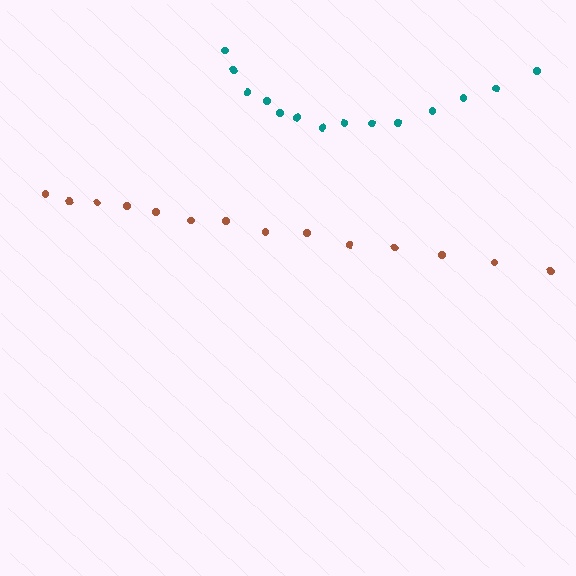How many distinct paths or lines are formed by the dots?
There are 2 distinct paths.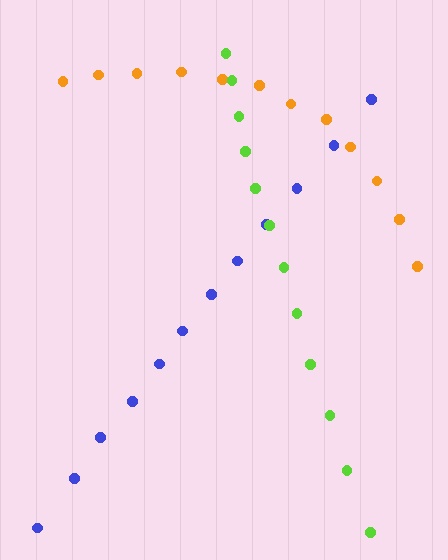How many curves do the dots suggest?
There are 3 distinct paths.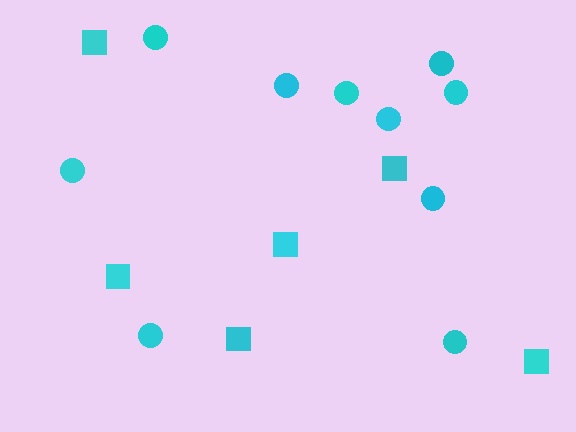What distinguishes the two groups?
There are 2 groups: one group of circles (10) and one group of squares (6).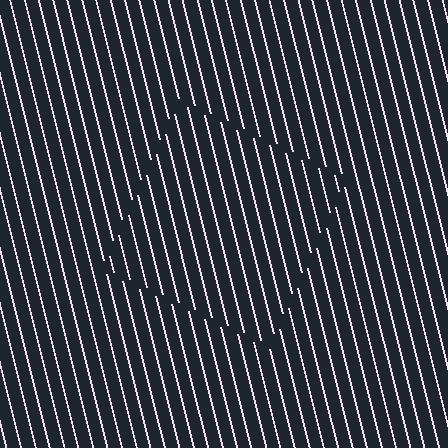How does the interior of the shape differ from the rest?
The interior of the shape contains the same grating, shifted by half a period — the contour is defined by the phase discontinuity where line-ends from the inner and outer gratings abut.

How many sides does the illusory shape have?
4 sides — the line-ends trace a square.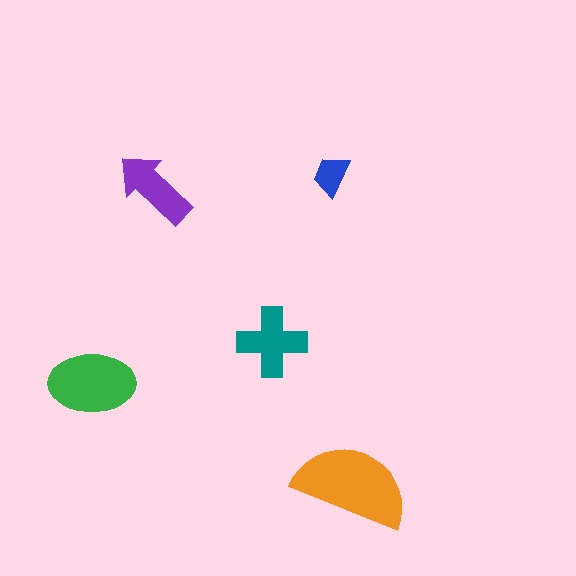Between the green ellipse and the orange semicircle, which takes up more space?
The orange semicircle.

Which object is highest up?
The blue trapezoid is topmost.